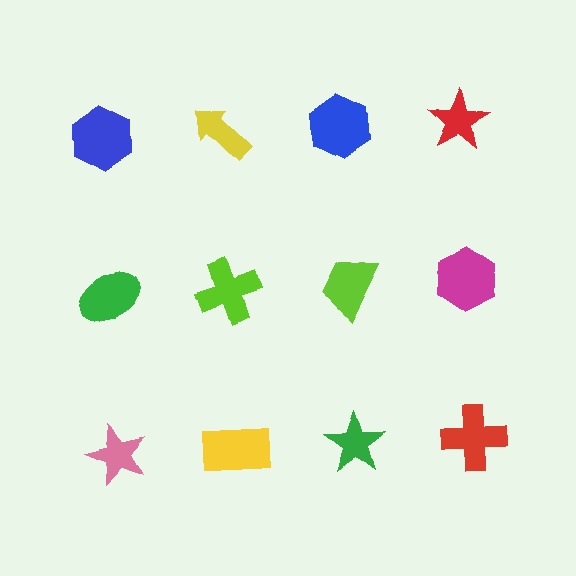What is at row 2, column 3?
A lime trapezoid.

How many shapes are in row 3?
4 shapes.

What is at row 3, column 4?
A red cross.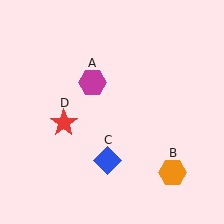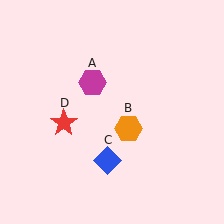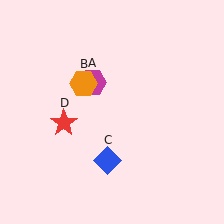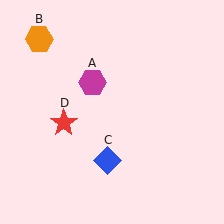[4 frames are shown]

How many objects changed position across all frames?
1 object changed position: orange hexagon (object B).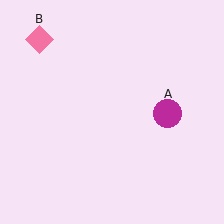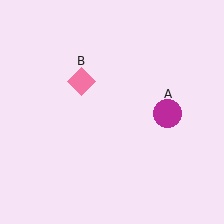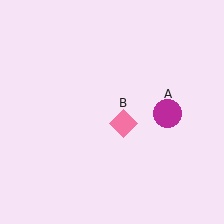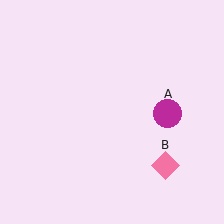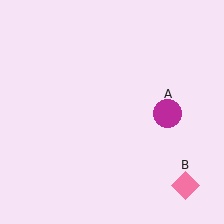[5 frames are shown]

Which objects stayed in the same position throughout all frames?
Magenta circle (object A) remained stationary.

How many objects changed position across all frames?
1 object changed position: pink diamond (object B).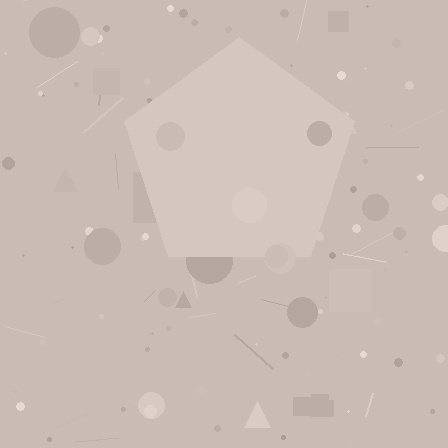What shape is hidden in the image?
A pentagon is hidden in the image.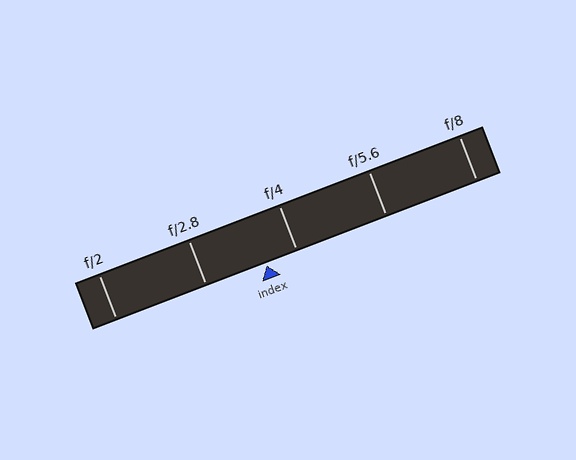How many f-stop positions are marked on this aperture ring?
There are 5 f-stop positions marked.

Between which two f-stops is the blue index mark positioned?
The index mark is between f/2.8 and f/4.